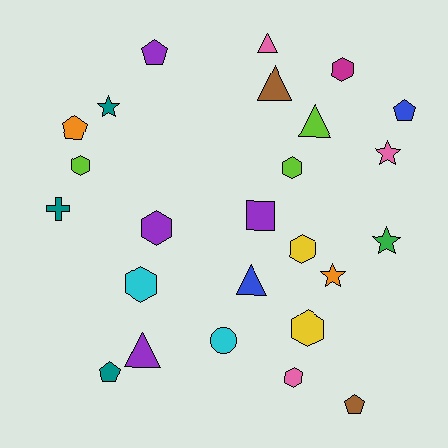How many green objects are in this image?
There is 1 green object.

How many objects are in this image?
There are 25 objects.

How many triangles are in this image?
There are 5 triangles.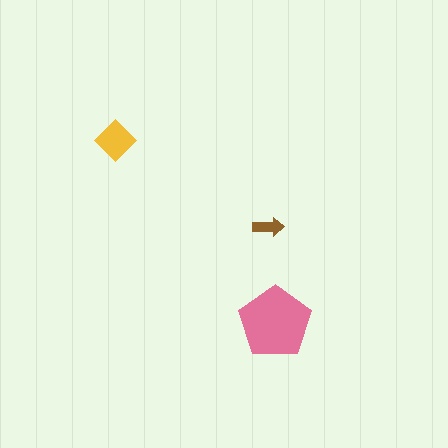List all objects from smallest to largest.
The brown arrow, the yellow diamond, the pink pentagon.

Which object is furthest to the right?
The pink pentagon is rightmost.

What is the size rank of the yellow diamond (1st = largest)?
2nd.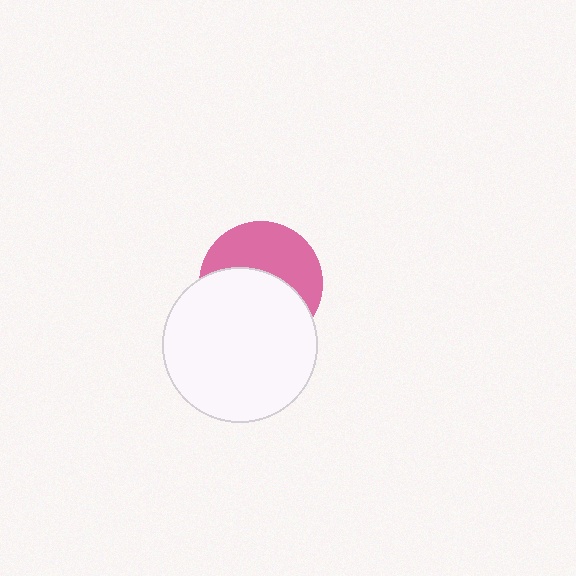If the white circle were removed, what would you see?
You would see the complete pink circle.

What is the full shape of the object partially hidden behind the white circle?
The partially hidden object is a pink circle.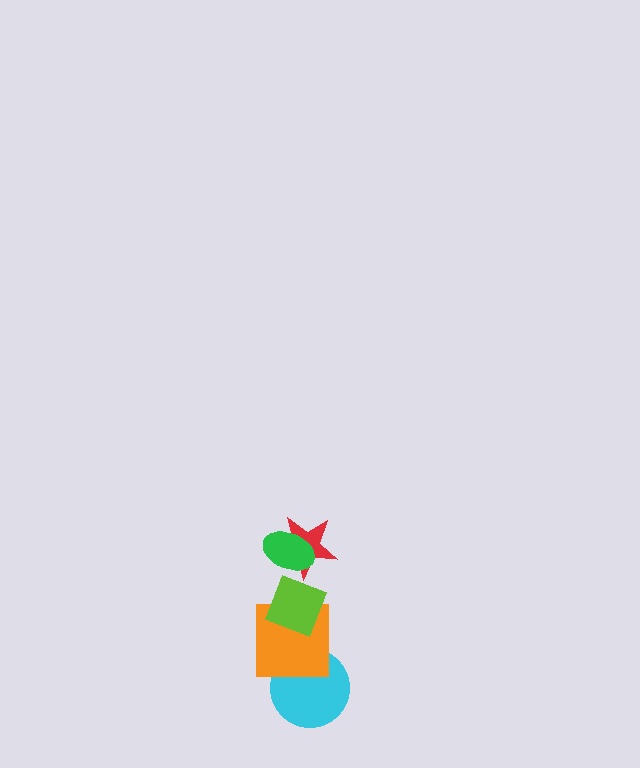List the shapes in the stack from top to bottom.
From top to bottom: the green ellipse, the red star, the lime diamond, the orange square, the cyan circle.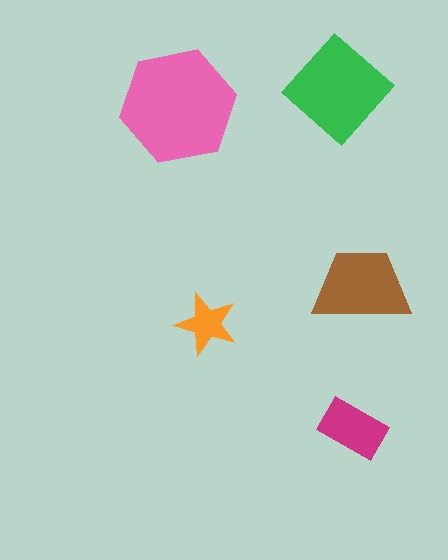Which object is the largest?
The pink hexagon.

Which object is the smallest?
The orange star.